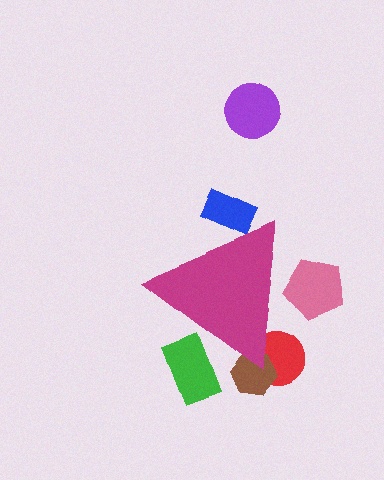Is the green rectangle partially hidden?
Yes, the green rectangle is partially hidden behind the magenta triangle.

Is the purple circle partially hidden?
No, the purple circle is fully visible.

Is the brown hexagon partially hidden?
Yes, the brown hexagon is partially hidden behind the magenta triangle.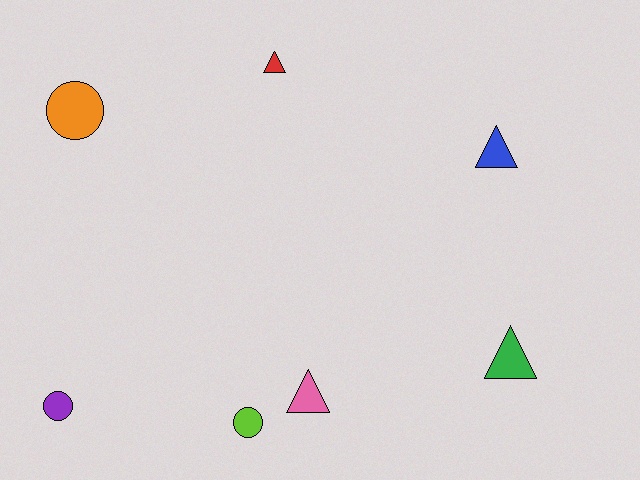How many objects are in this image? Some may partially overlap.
There are 7 objects.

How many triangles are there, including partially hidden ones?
There are 4 triangles.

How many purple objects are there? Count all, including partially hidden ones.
There is 1 purple object.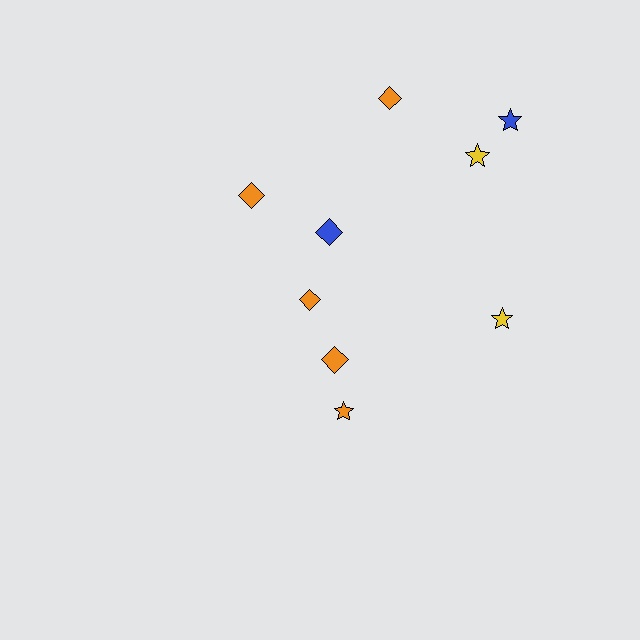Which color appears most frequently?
Orange, with 5 objects.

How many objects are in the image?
There are 9 objects.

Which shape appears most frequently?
Diamond, with 5 objects.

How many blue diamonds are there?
There is 1 blue diamond.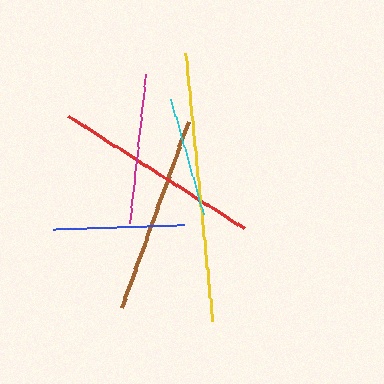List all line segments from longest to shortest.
From longest to shortest: yellow, red, brown, magenta, blue, cyan.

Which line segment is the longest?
The yellow line is the longest at approximately 269 pixels.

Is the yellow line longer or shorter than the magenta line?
The yellow line is longer than the magenta line.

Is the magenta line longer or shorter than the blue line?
The magenta line is longer than the blue line.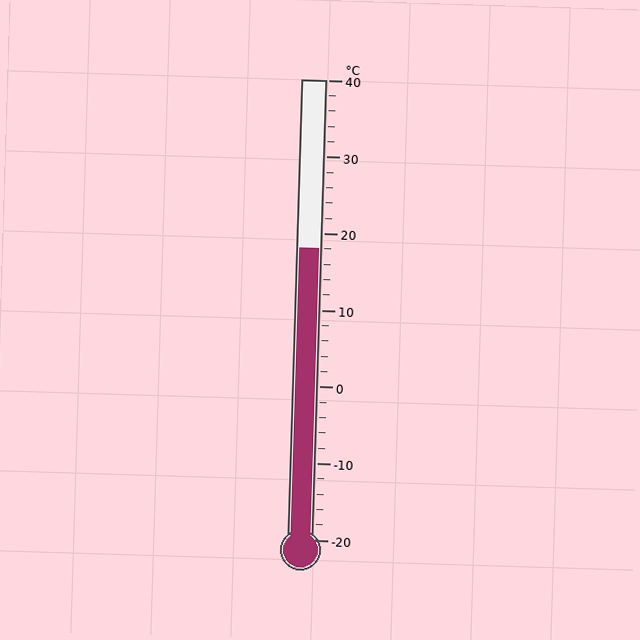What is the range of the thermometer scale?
The thermometer scale ranges from -20°C to 40°C.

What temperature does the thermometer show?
The thermometer shows approximately 18°C.